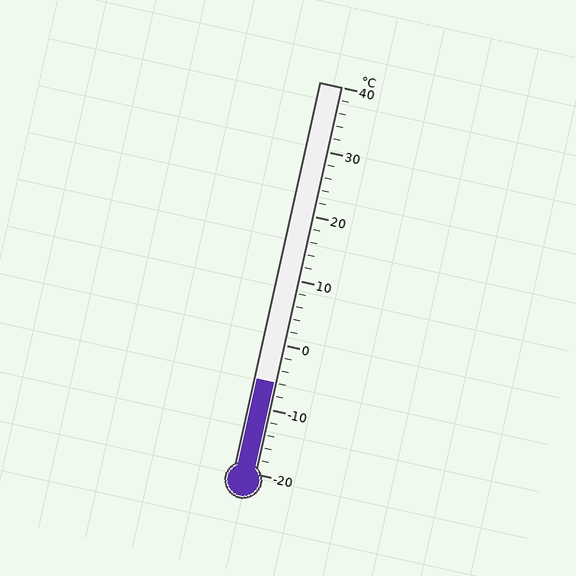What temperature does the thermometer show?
The thermometer shows approximately -6°C.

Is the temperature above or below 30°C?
The temperature is below 30°C.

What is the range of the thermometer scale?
The thermometer scale ranges from -20°C to 40°C.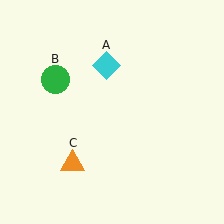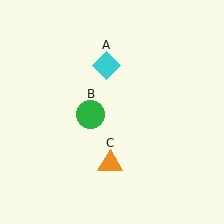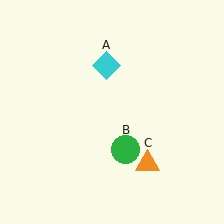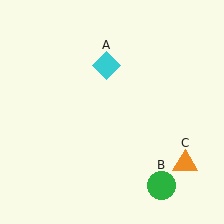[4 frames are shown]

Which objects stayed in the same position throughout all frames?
Cyan diamond (object A) remained stationary.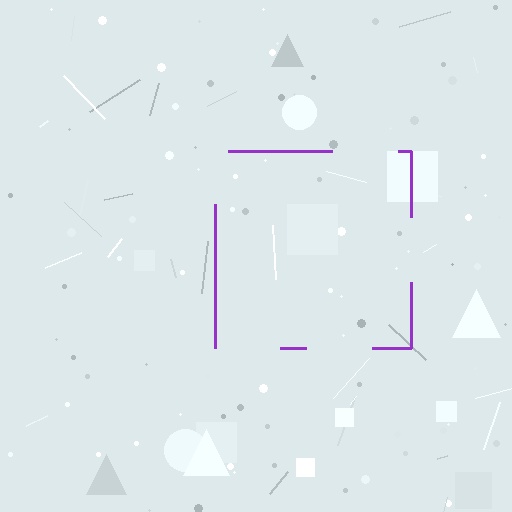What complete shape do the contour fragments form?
The contour fragments form a square.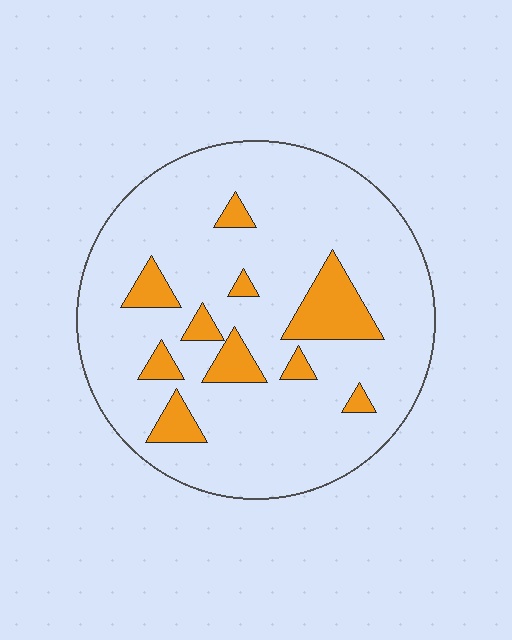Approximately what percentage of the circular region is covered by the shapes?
Approximately 15%.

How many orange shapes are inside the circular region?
10.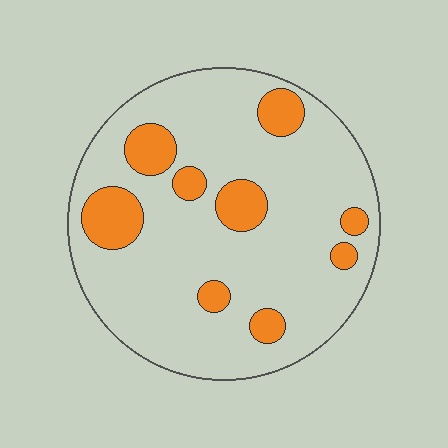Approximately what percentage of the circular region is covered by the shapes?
Approximately 20%.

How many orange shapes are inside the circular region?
9.